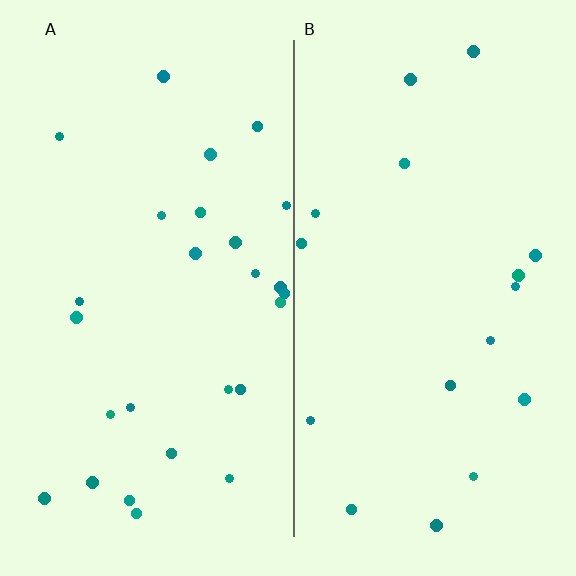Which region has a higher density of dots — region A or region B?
A (the left).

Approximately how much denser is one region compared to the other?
Approximately 1.6× — region A over region B.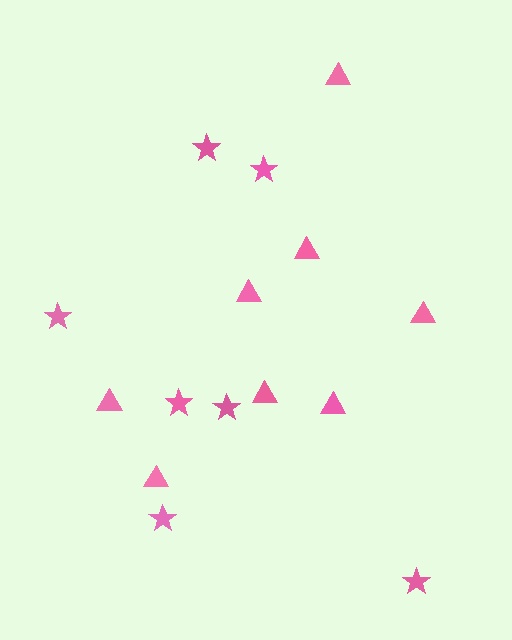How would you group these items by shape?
There are 2 groups: one group of stars (7) and one group of triangles (8).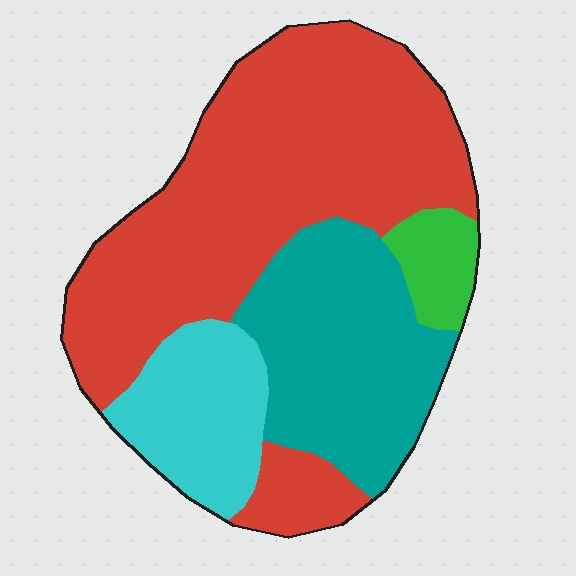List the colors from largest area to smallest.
From largest to smallest: red, teal, cyan, green.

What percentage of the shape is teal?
Teal takes up about one quarter (1/4) of the shape.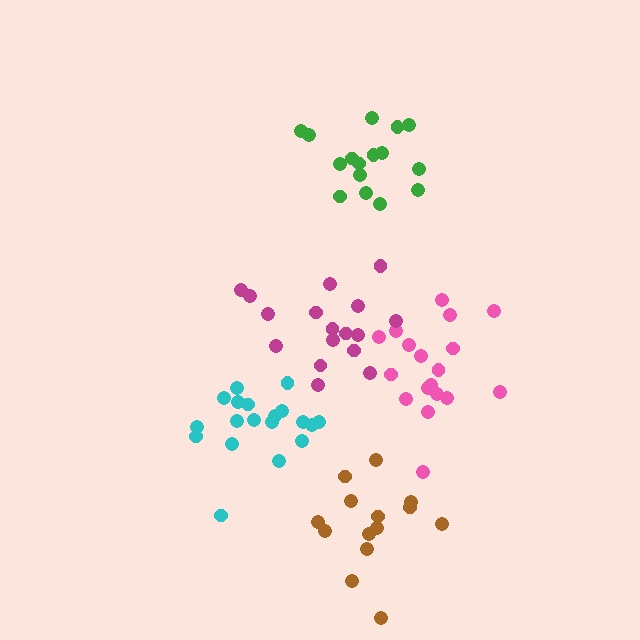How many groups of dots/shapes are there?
There are 5 groups.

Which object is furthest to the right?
The pink cluster is rightmost.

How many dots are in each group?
Group 1: 14 dots, Group 2: 19 dots, Group 3: 18 dots, Group 4: 17 dots, Group 5: 16 dots (84 total).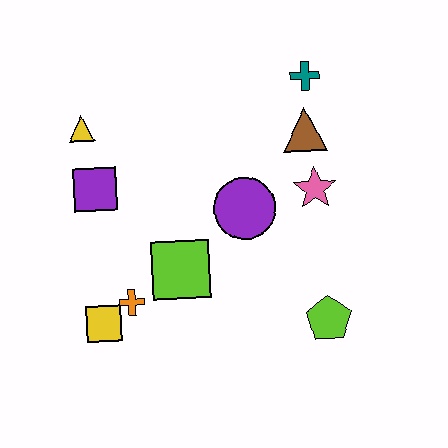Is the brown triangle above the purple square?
Yes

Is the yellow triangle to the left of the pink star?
Yes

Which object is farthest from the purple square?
The lime pentagon is farthest from the purple square.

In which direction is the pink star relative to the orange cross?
The pink star is to the right of the orange cross.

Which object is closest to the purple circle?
The pink star is closest to the purple circle.